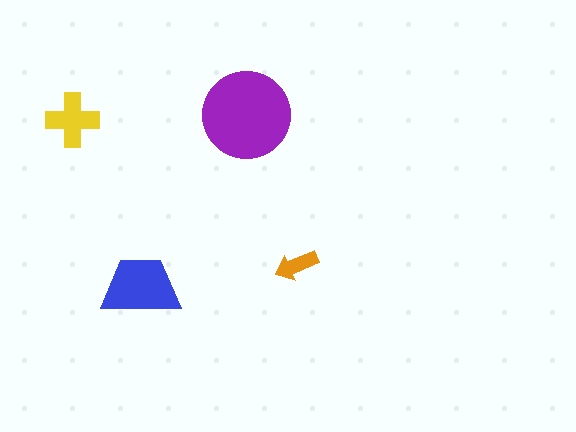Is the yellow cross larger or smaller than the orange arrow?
Larger.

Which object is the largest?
The purple circle.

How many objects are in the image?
There are 4 objects in the image.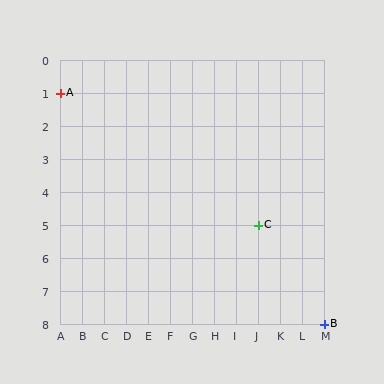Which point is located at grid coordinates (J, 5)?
Point C is at (J, 5).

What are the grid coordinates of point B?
Point B is at grid coordinates (M, 8).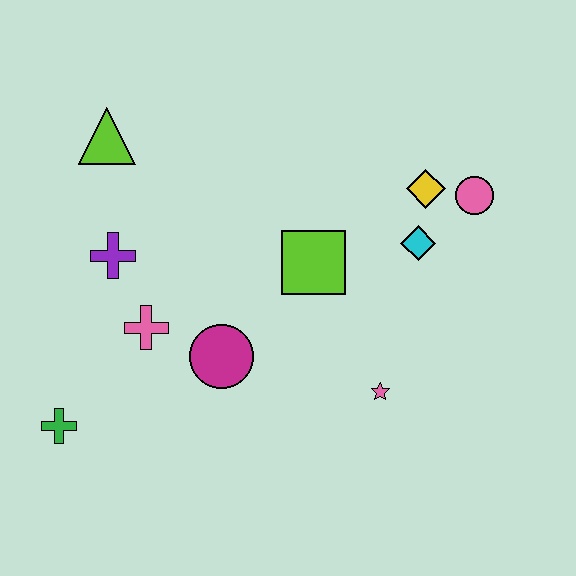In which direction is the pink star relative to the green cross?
The pink star is to the right of the green cross.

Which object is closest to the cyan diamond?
The yellow diamond is closest to the cyan diamond.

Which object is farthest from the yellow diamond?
The green cross is farthest from the yellow diamond.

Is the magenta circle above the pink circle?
No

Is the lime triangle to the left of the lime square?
Yes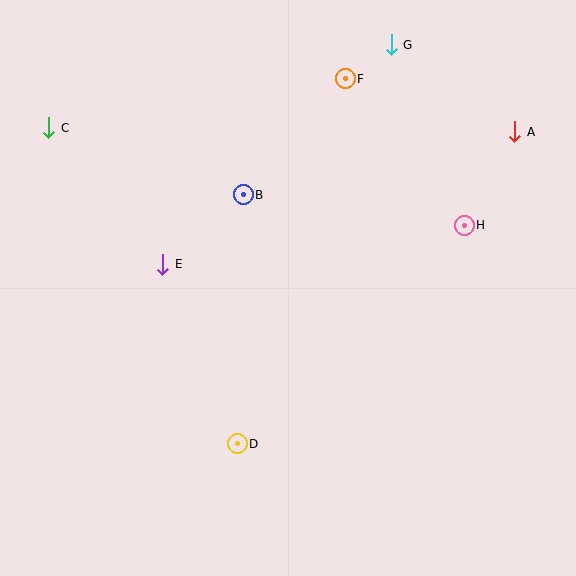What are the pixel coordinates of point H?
Point H is at (464, 226).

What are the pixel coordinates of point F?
Point F is at (345, 79).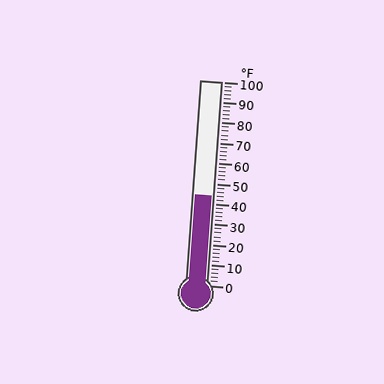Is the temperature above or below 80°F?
The temperature is below 80°F.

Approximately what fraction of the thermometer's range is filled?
The thermometer is filled to approximately 45% of its range.